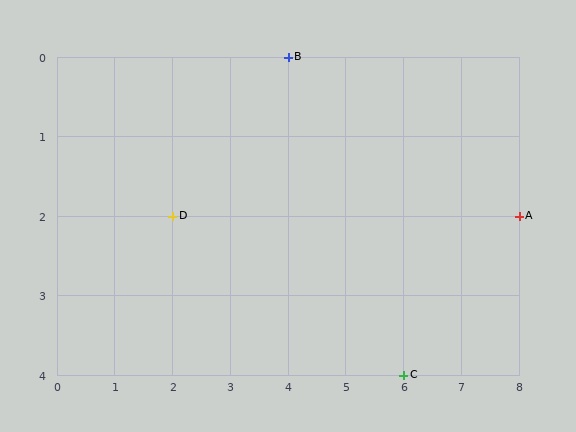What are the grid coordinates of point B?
Point B is at grid coordinates (4, 0).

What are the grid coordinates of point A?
Point A is at grid coordinates (8, 2).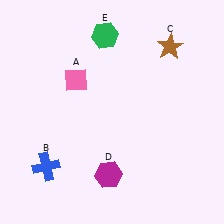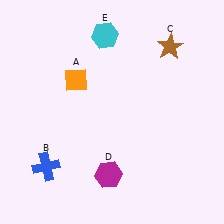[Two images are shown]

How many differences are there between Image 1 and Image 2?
There are 2 differences between the two images.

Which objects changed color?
A changed from pink to orange. E changed from green to cyan.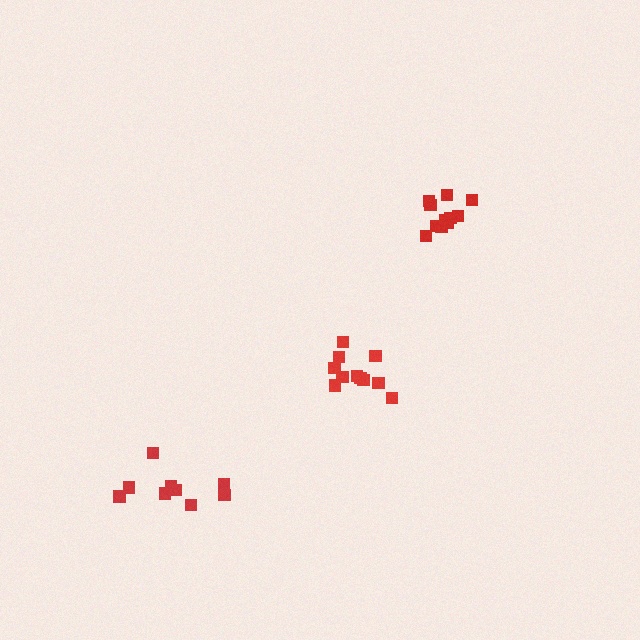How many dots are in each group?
Group 1: 11 dots, Group 2: 11 dots, Group 3: 9 dots (31 total).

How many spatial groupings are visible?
There are 3 spatial groupings.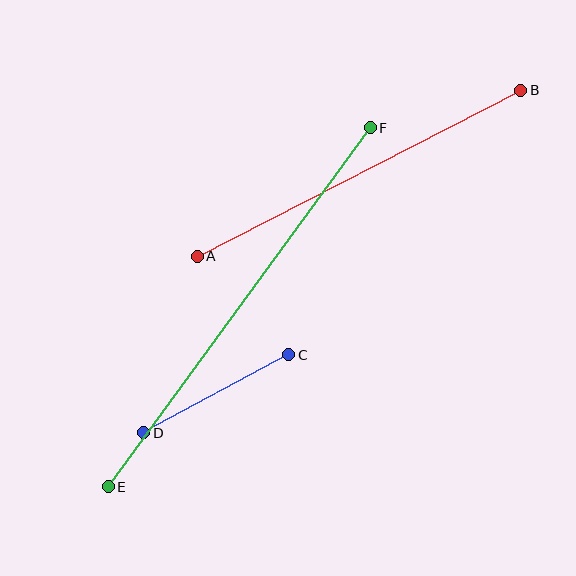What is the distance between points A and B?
The distance is approximately 364 pixels.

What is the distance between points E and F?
The distance is approximately 445 pixels.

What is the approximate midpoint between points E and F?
The midpoint is at approximately (239, 307) pixels.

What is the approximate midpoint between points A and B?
The midpoint is at approximately (359, 173) pixels.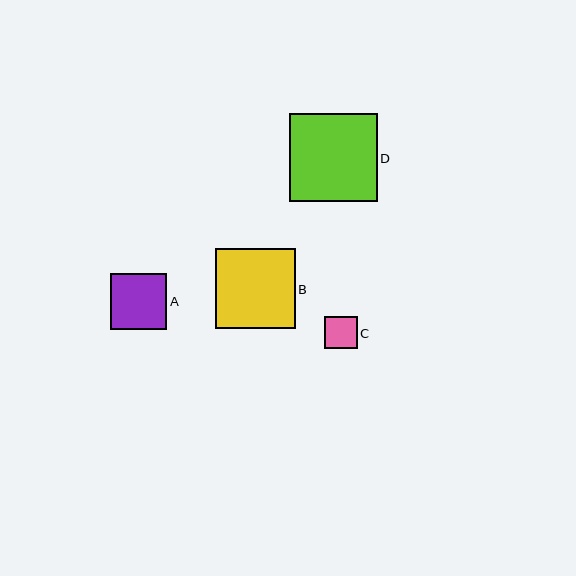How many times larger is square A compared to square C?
Square A is approximately 1.7 times the size of square C.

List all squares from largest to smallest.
From largest to smallest: D, B, A, C.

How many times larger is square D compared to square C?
Square D is approximately 2.7 times the size of square C.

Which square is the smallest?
Square C is the smallest with a size of approximately 33 pixels.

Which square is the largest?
Square D is the largest with a size of approximately 87 pixels.